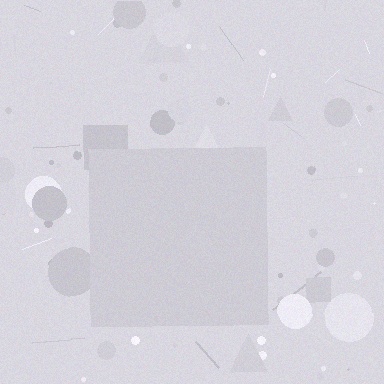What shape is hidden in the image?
A square is hidden in the image.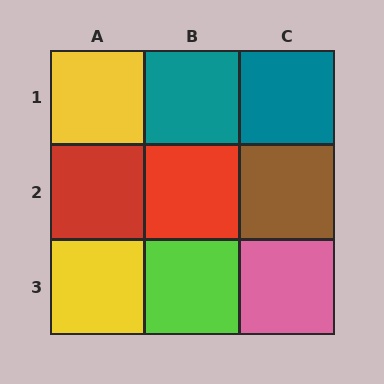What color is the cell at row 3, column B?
Lime.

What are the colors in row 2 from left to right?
Red, red, brown.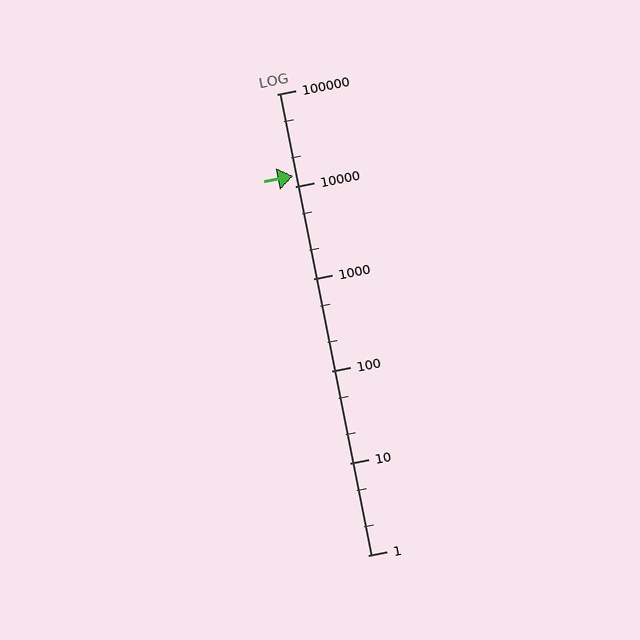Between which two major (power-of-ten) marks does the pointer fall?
The pointer is between 10000 and 100000.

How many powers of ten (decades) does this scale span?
The scale spans 5 decades, from 1 to 100000.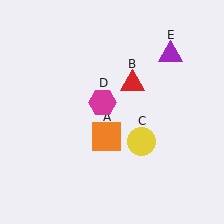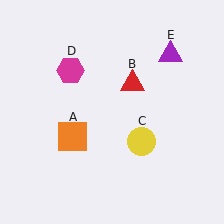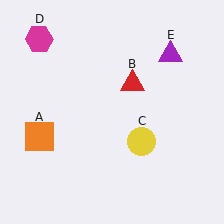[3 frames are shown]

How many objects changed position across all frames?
2 objects changed position: orange square (object A), magenta hexagon (object D).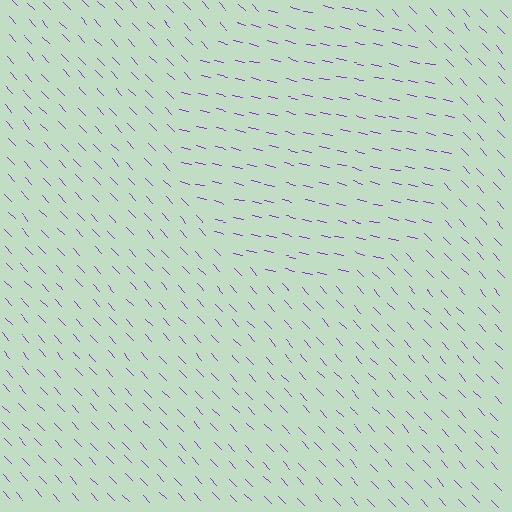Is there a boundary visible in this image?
Yes, there is a texture boundary formed by a change in line orientation.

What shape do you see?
I see a circle.